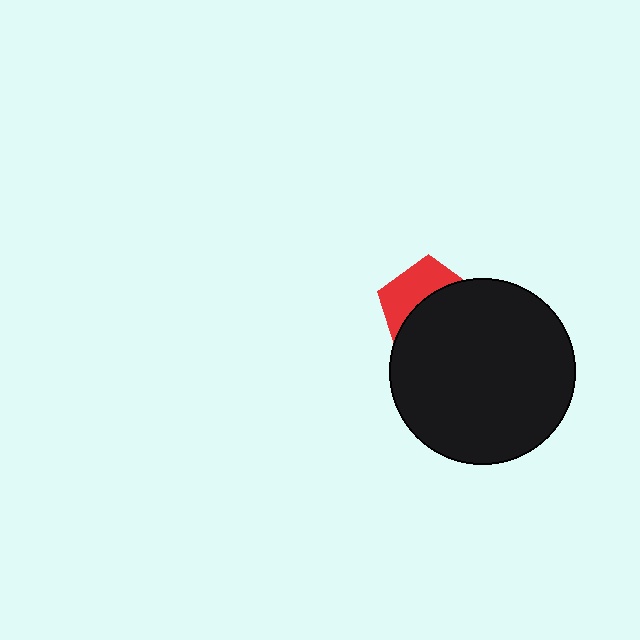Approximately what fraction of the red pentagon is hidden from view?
Roughly 59% of the red pentagon is hidden behind the black circle.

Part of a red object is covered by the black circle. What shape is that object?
It is a pentagon.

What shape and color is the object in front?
The object in front is a black circle.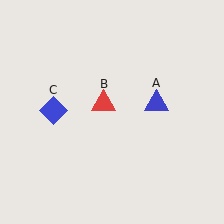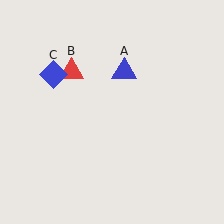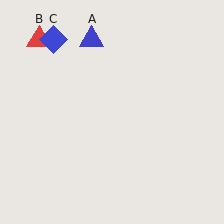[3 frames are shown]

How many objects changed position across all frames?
3 objects changed position: blue triangle (object A), red triangle (object B), blue diamond (object C).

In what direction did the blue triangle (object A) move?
The blue triangle (object A) moved up and to the left.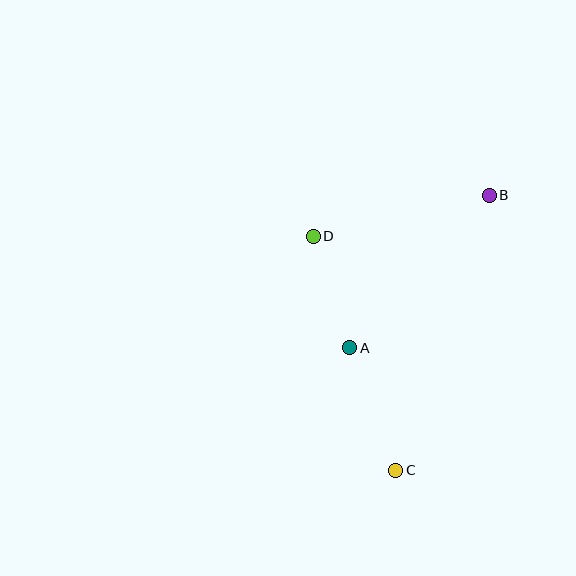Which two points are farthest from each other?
Points B and C are farthest from each other.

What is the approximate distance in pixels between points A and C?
The distance between A and C is approximately 131 pixels.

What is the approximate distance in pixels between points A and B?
The distance between A and B is approximately 206 pixels.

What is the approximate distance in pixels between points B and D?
The distance between B and D is approximately 181 pixels.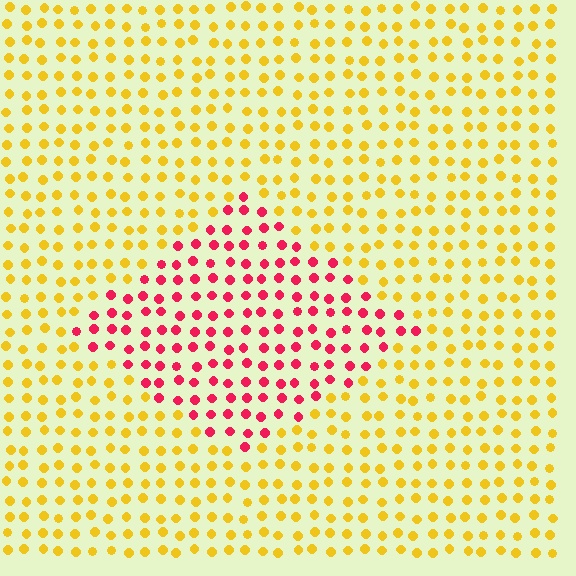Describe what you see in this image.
The image is filled with small yellow elements in a uniform arrangement. A diamond-shaped region is visible where the elements are tinted to a slightly different hue, forming a subtle color boundary.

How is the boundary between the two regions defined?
The boundary is defined purely by a slight shift in hue (about 65 degrees). Spacing, size, and orientation are identical on both sides.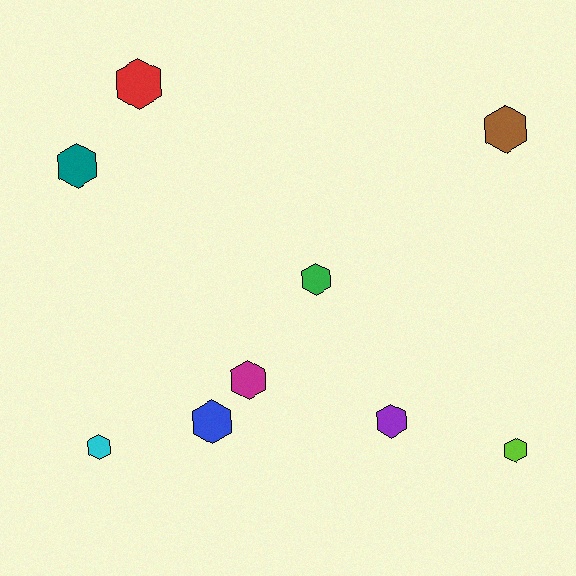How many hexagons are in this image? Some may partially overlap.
There are 9 hexagons.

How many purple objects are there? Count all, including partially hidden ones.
There is 1 purple object.